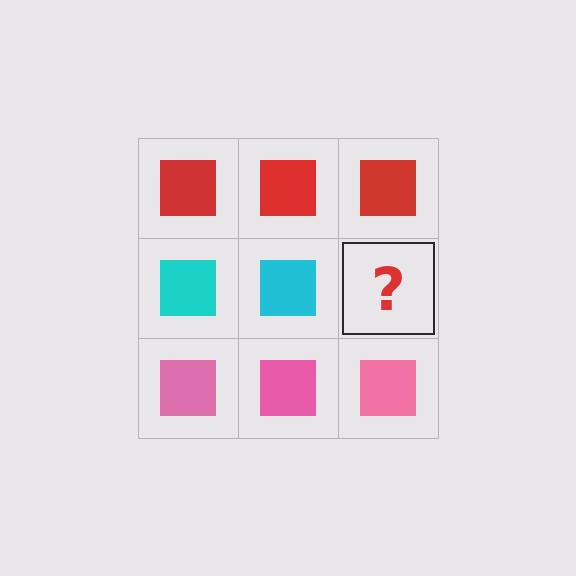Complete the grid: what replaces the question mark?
The question mark should be replaced with a cyan square.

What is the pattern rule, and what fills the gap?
The rule is that each row has a consistent color. The gap should be filled with a cyan square.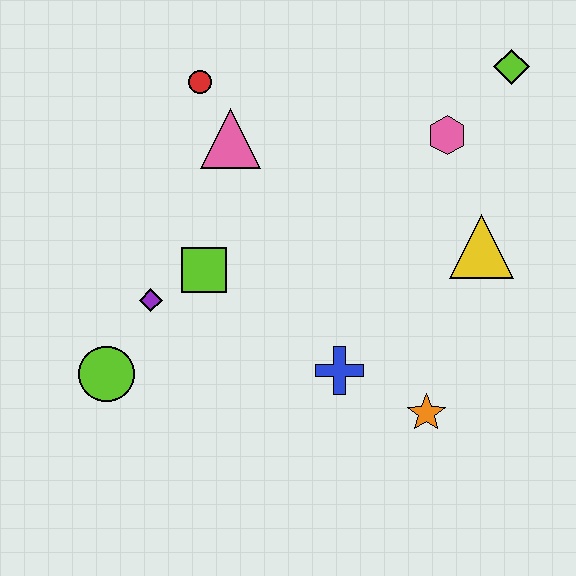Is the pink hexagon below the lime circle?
No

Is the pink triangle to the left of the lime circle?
No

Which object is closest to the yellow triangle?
The pink hexagon is closest to the yellow triangle.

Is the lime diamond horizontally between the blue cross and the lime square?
No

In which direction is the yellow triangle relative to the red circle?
The yellow triangle is to the right of the red circle.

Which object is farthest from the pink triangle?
The orange star is farthest from the pink triangle.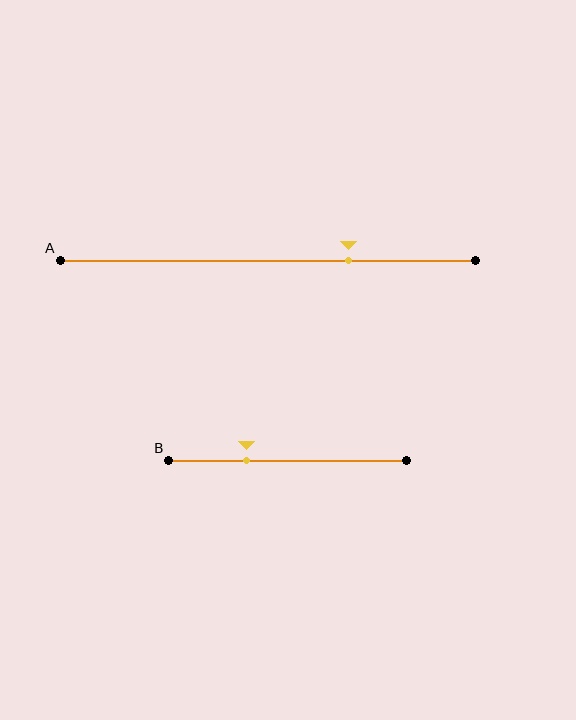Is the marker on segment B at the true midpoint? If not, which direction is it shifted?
No, the marker on segment B is shifted to the left by about 17% of the segment length.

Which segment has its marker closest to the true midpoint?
Segment B has its marker closest to the true midpoint.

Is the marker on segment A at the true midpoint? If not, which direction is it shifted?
No, the marker on segment A is shifted to the right by about 20% of the segment length.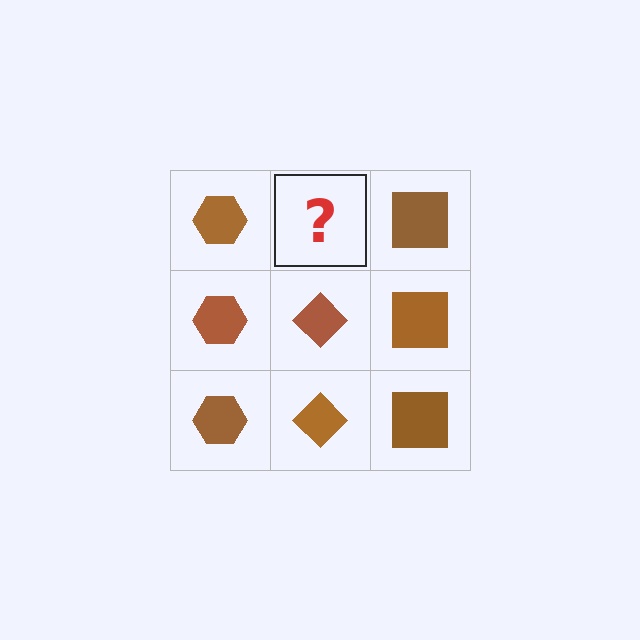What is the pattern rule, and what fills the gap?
The rule is that each column has a consistent shape. The gap should be filled with a brown diamond.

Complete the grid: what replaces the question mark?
The question mark should be replaced with a brown diamond.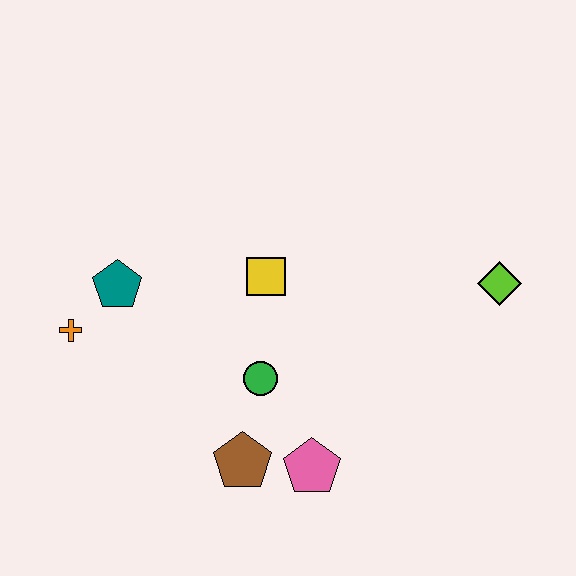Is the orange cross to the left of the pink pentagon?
Yes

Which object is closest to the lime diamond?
The yellow square is closest to the lime diamond.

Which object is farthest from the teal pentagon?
The lime diamond is farthest from the teal pentagon.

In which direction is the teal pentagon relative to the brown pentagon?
The teal pentagon is above the brown pentagon.